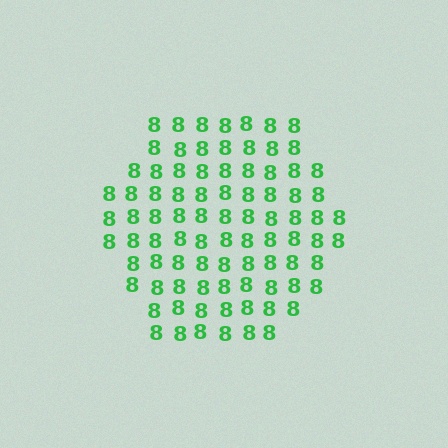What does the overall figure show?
The overall figure shows a hexagon.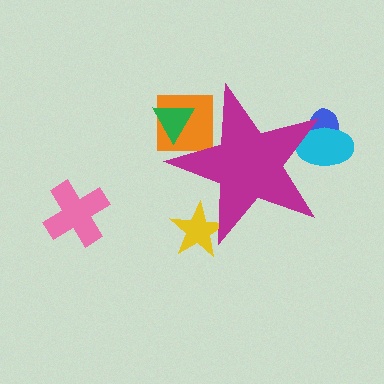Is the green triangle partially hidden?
Yes, the green triangle is partially hidden behind the magenta star.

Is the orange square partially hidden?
Yes, the orange square is partially hidden behind the magenta star.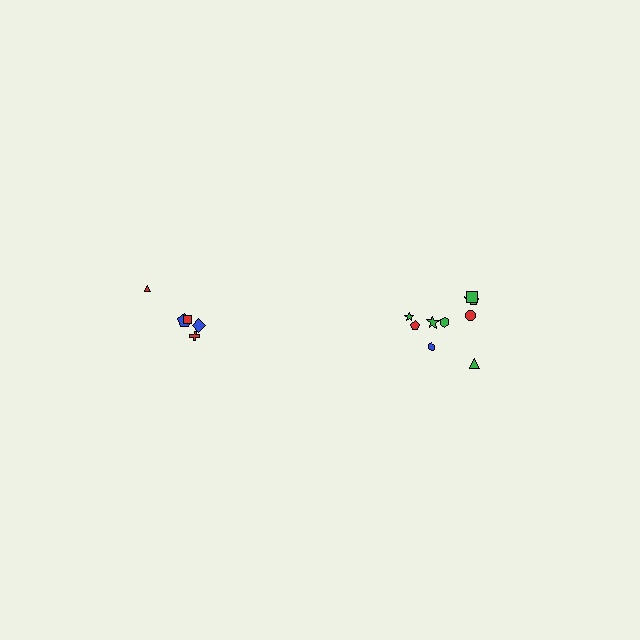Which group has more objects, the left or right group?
The right group.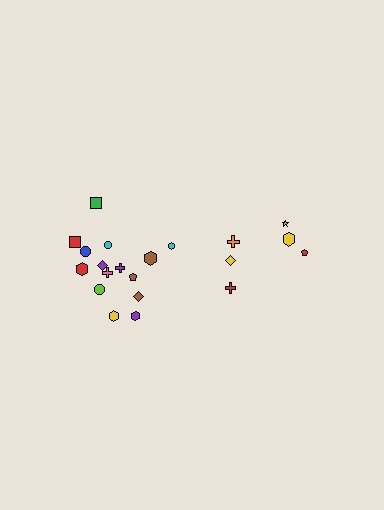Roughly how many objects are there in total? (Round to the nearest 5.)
Roughly 20 objects in total.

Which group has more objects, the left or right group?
The left group.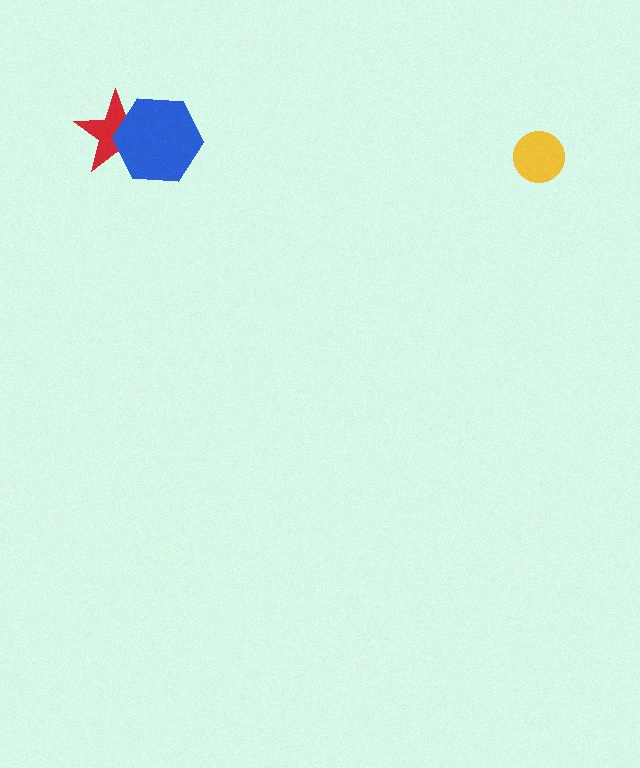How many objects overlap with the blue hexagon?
1 object overlaps with the blue hexagon.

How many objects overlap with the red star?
1 object overlaps with the red star.